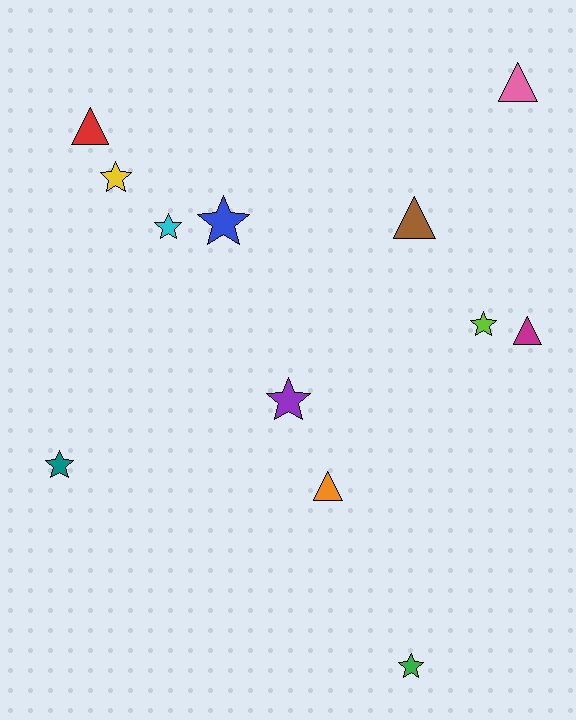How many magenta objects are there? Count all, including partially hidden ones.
There is 1 magenta object.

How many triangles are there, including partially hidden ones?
There are 5 triangles.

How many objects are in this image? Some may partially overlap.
There are 12 objects.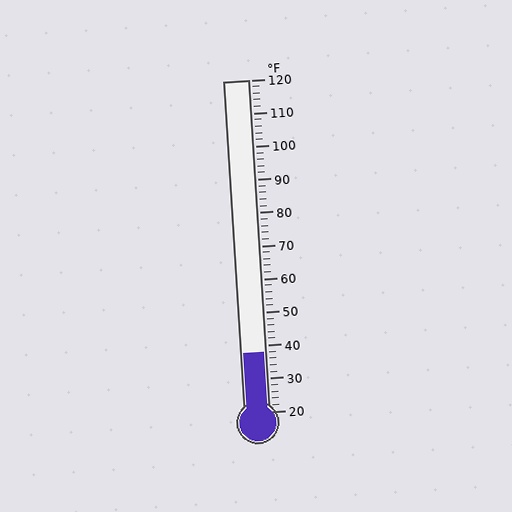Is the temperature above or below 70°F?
The temperature is below 70°F.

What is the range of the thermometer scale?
The thermometer scale ranges from 20°F to 120°F.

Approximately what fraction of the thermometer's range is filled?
The thermometer is filled to approximately 20% of its range.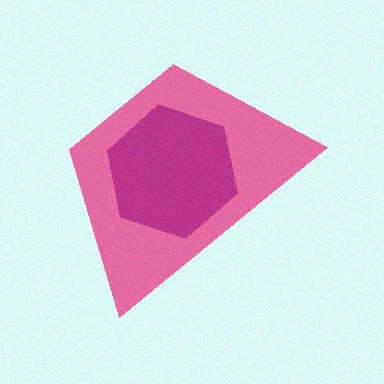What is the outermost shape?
The pink trapezoid.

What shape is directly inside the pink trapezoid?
The magenta hexagon.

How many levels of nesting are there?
2.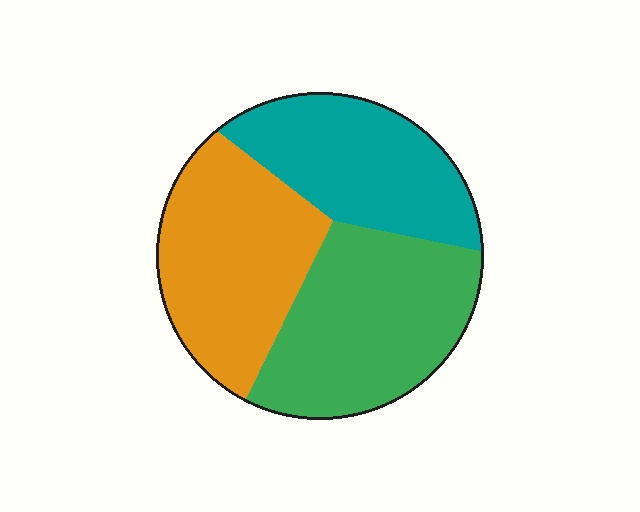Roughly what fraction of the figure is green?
Green covers around 35% of the figure.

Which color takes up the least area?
Teal, at roughly 30%.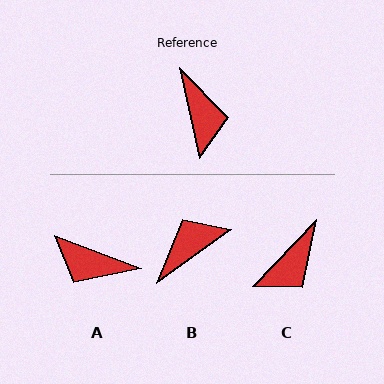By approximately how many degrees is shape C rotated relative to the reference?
Approximately 57 degrees clockwise.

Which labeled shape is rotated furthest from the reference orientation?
A, about 123 degrees away.